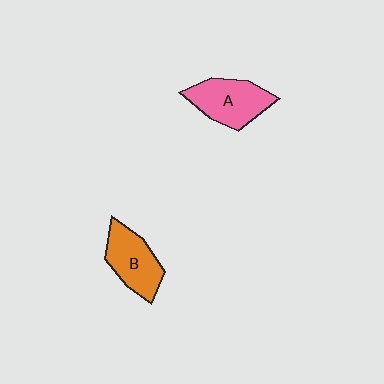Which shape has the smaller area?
Shape B (orange).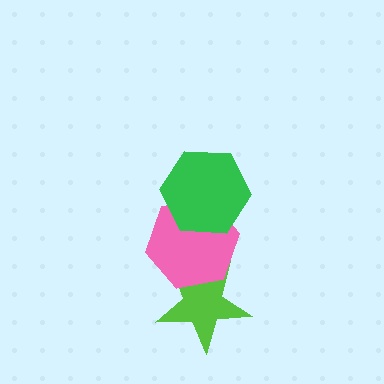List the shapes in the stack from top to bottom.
From top to bottom: the green hexagon, the pink hexagon, the lime star.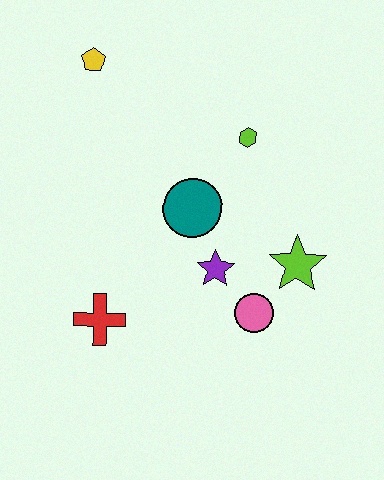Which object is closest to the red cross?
The purple star is closest to the red cross.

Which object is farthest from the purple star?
The yellow pentagon is farthest from the purple star.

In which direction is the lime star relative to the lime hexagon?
The lime star is below the lime hexagon.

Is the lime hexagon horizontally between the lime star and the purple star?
Yes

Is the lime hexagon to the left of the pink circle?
Yes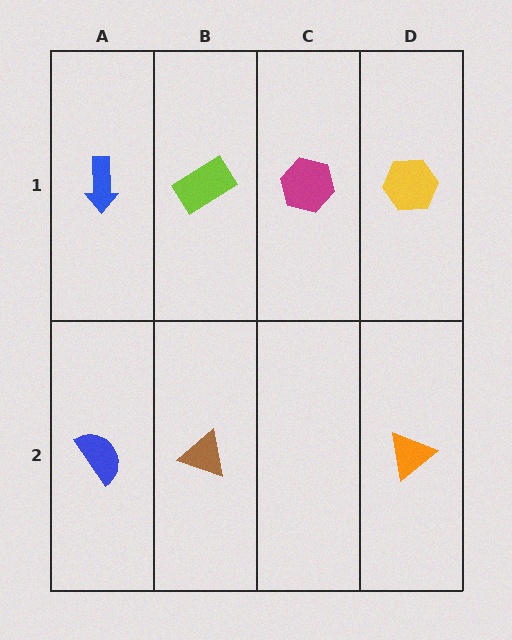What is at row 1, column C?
A magenta hexagon.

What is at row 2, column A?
A blue semicircle.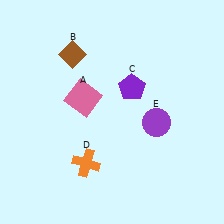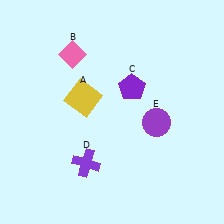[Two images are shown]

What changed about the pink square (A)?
In Image 1, A is pink. In Image 2, it changed to yellow.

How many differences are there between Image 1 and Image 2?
There are 3 differences between the two images.